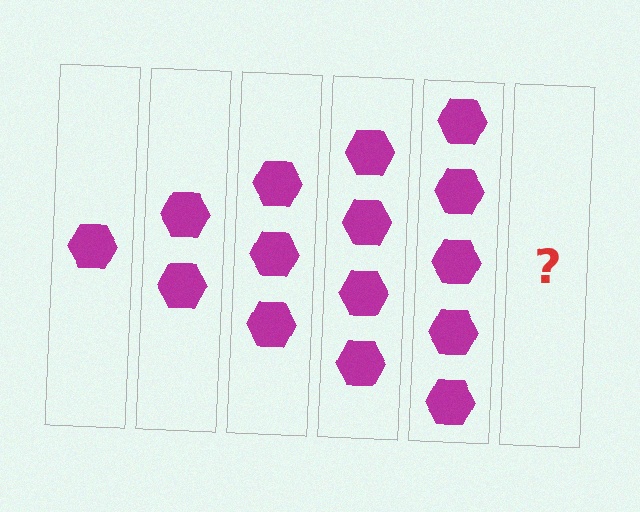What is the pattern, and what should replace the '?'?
The pattern is that each step adds one more hexagon. The '?' should be 6 hexagons.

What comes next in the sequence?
The next element should be 6 hexagons.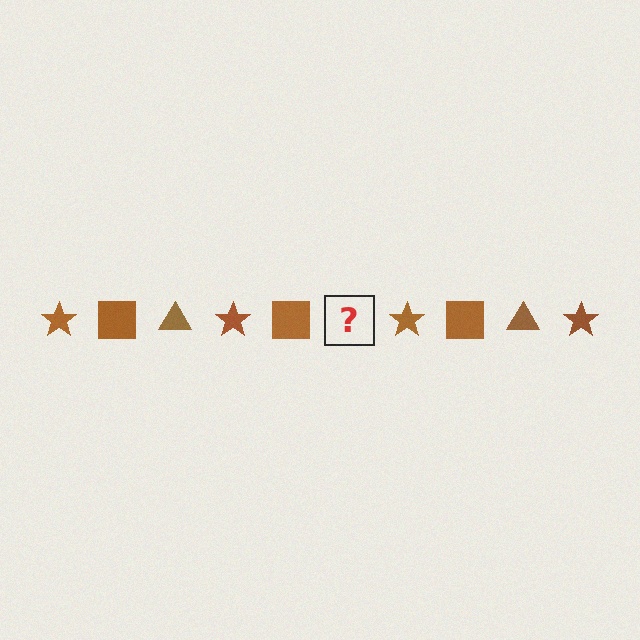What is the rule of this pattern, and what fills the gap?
The rule is that the pattern cycles through star, square, triangle shapes in brown. The gap should be filled with a brown triangle.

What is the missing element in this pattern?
The missing element is a brown triangle.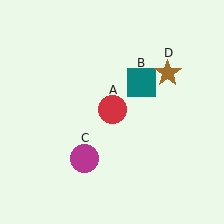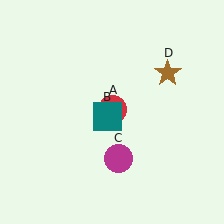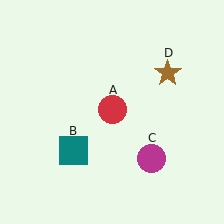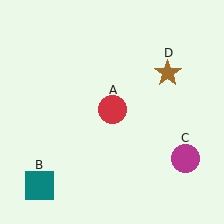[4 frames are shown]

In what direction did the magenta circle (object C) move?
The magenta circle (object C) moved right.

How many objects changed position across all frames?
2 objects changed position: teal square (object B), magenta circle (object C).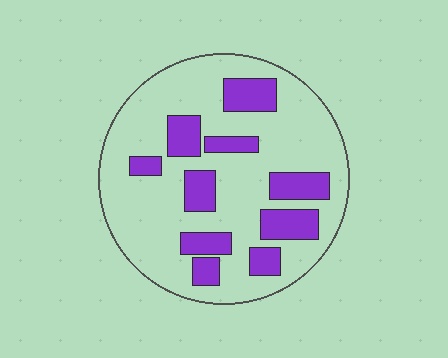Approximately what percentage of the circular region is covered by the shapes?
Approximately 25%.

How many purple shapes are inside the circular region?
10.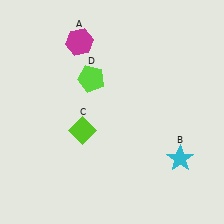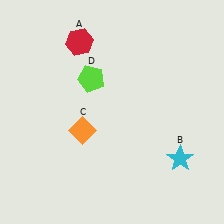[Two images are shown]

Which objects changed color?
A changed from magenta to red. C changed from lime to orange.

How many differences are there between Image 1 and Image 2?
There are 2 differences between the two images.